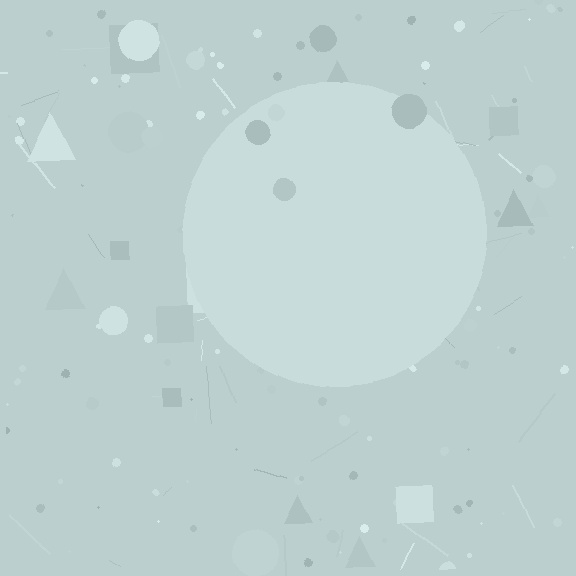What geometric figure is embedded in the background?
A circle is embedded in the background.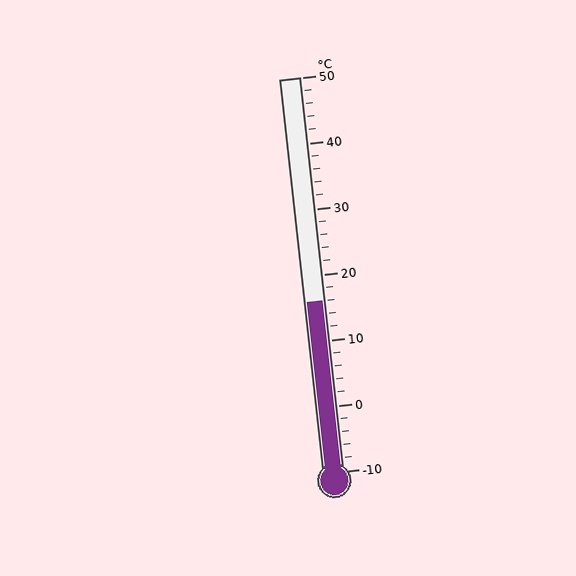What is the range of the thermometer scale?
The thermometer scale ranges from -10°C to 50°C.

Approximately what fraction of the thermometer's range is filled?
The thermometer is filled to approximately 45% of its range.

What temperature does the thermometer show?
The thermometer shows approximately 16°C.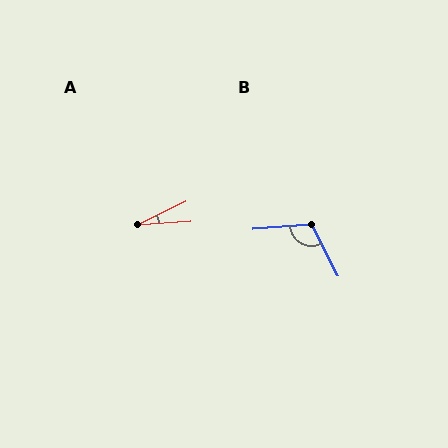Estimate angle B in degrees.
Approximately 113 degrees.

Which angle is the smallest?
A, at approximately 22 degrees.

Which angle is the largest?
B, at approximately 113 degrees.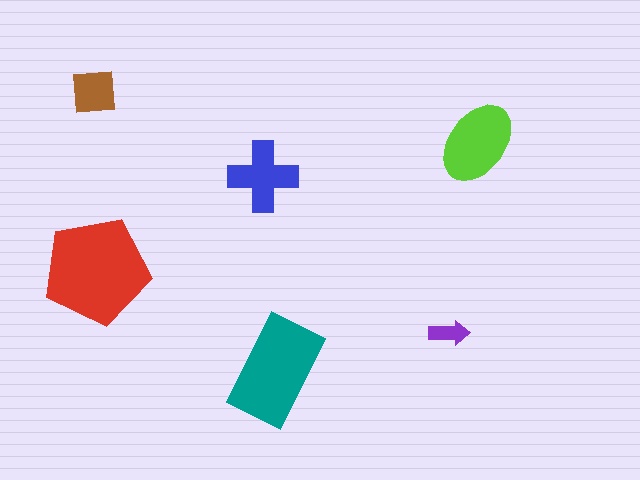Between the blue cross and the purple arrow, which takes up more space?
The blue cross.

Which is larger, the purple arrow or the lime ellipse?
The lime ellipse.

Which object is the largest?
The red pentagon.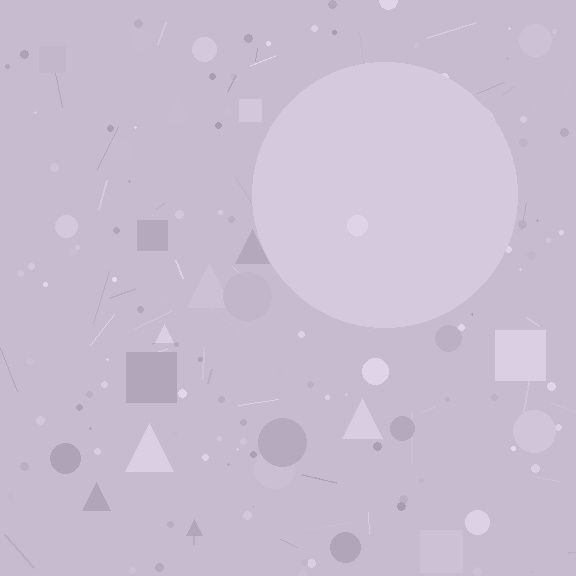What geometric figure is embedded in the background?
A circle is embedded in the background.